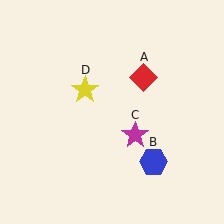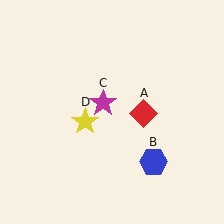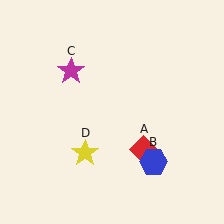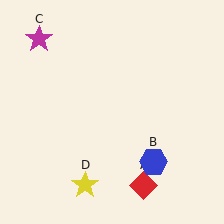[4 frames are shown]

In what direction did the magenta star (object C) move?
The magenta star (object C) moved up and to the left.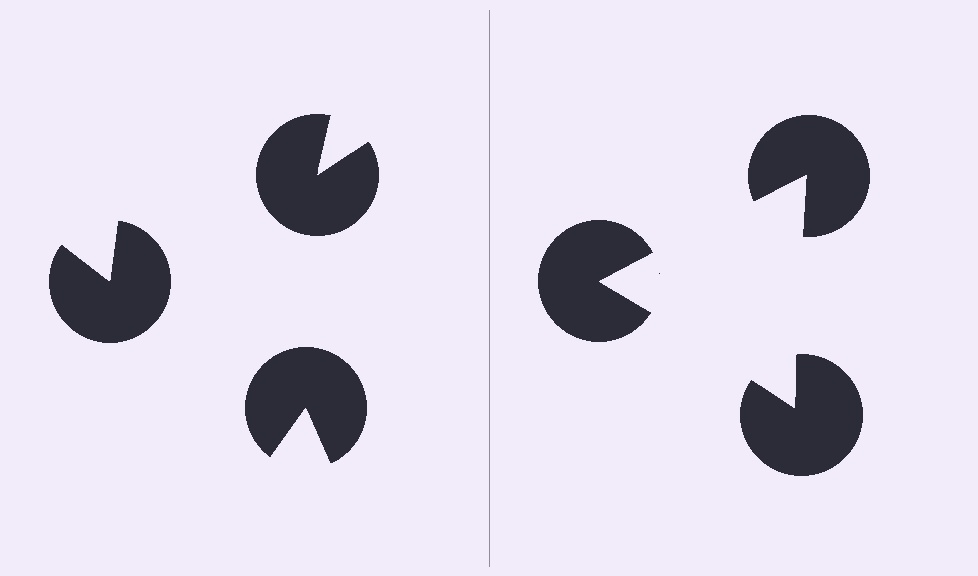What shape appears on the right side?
An illusory triangle.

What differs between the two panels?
The pac-man discs are positioned identically on both sides; only the wedge orientations differ. On the right they align to a triangle; on the left they are misaligned.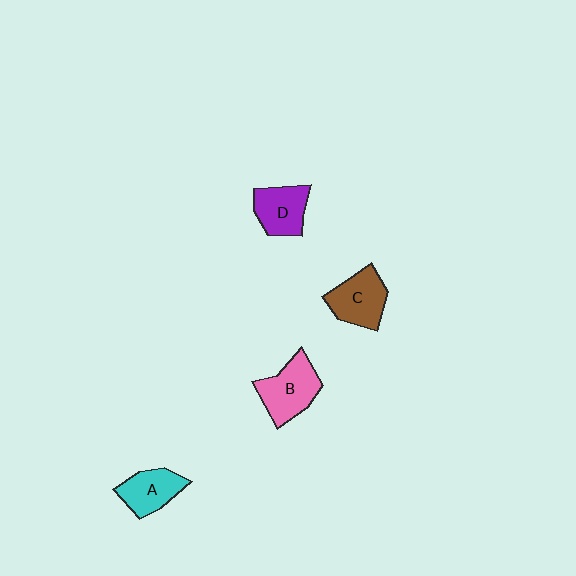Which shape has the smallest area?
Shape A (cyan).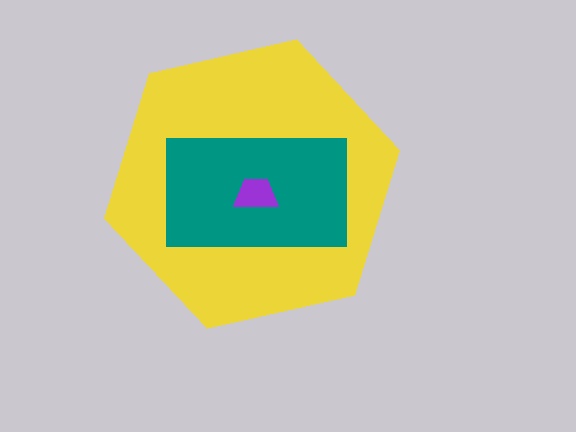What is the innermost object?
The purple trapezoid.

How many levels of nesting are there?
3.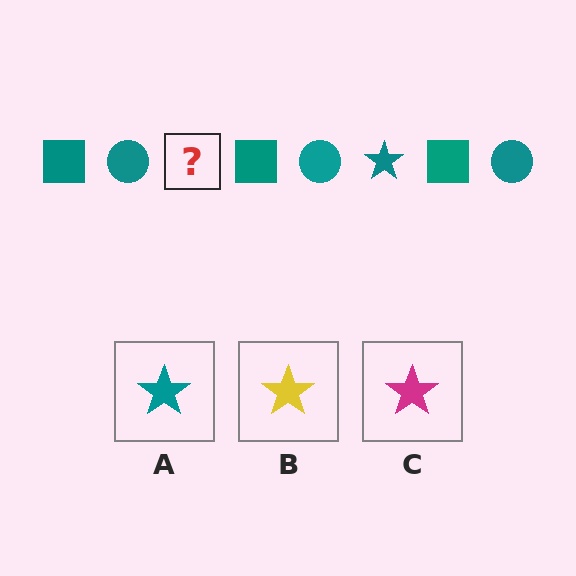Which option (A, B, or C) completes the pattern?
A.